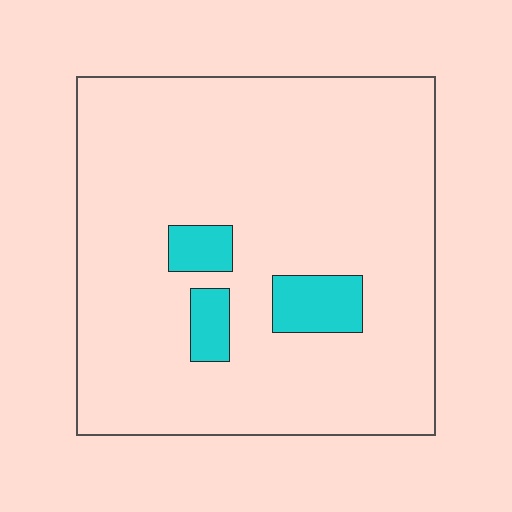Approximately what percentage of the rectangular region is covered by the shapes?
Approximately 10%.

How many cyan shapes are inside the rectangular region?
3.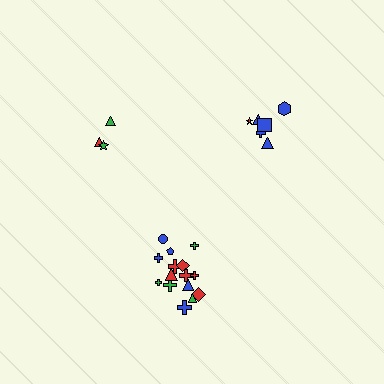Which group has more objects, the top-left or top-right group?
The top-right group.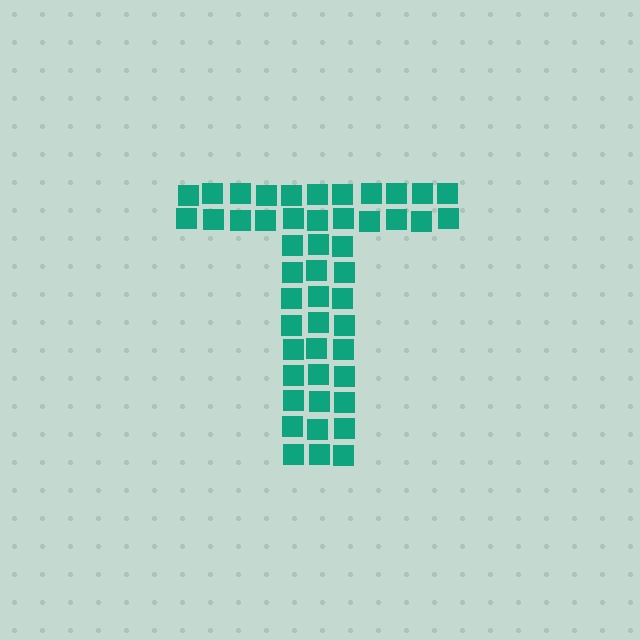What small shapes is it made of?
It is made of small squares.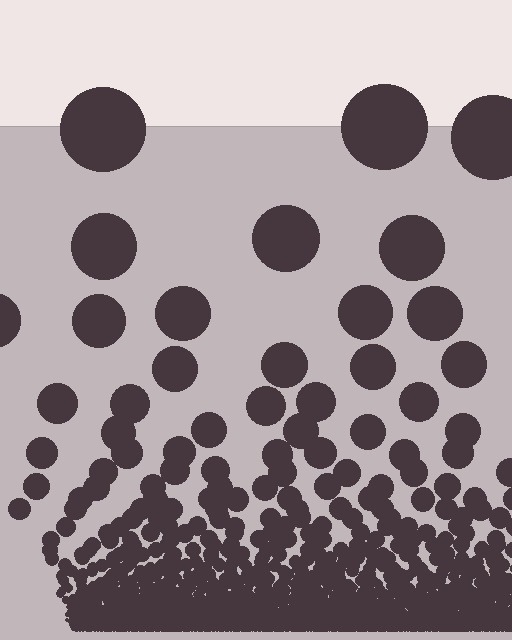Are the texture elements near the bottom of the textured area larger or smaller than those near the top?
Smaller. The gradient is inverted — elements near the bottom are smaller and denser.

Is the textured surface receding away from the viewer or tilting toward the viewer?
The surface appears to tilt toward the viewer. Texture elements get larger and sparser toward the top.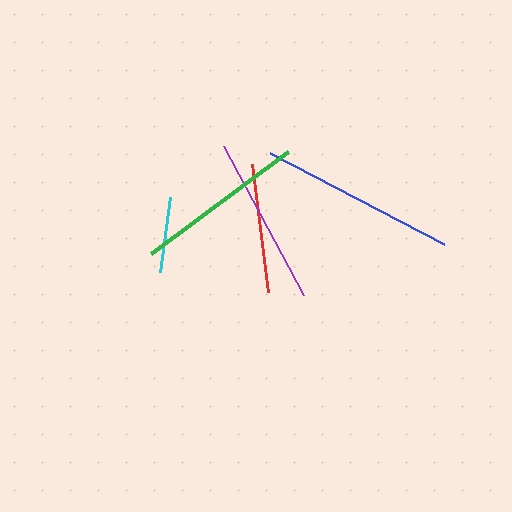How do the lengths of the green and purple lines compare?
The green and purple lines are approximately the same length.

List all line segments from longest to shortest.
From longest to shortest: blue, green, purple, red, cyan.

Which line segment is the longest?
The blue line is the longest at approximately 197 pixels.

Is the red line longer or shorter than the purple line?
The purple line is longer than the red line.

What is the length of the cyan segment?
The cyan segment is approximately 75 pixels long.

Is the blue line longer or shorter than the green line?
The blue line is longer than the green line.